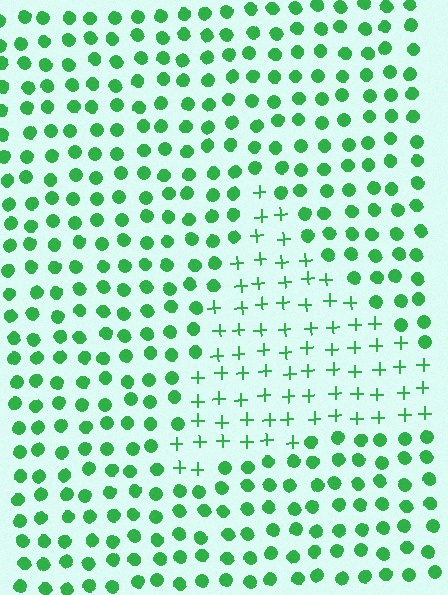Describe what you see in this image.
The image is filled with small green elements arranged in a uniform grid. A triangle-shaped region contains plus signs, while the surrounding area contains circles. The boundary is defined purely by the change in element shape.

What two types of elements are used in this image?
The image uses plus signs inside the triangle region and circles outside it.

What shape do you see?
I see a triangle.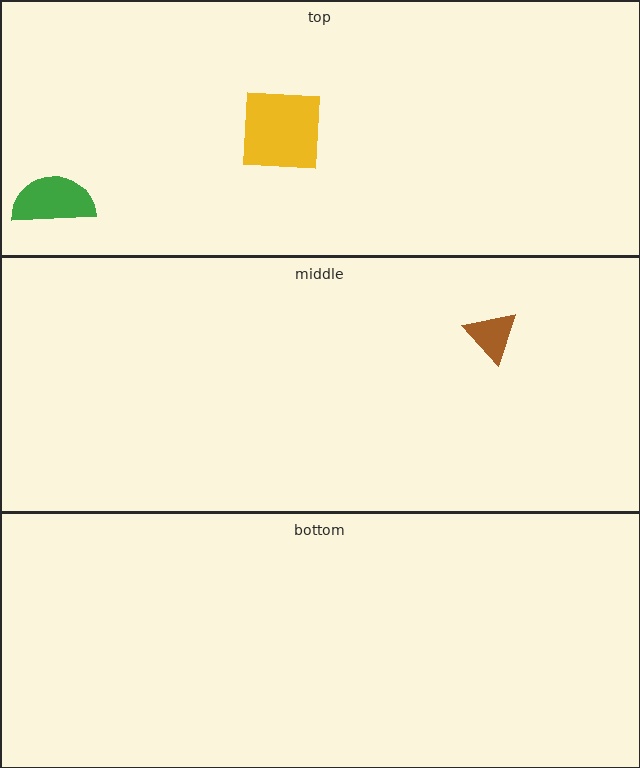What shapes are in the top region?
The yellow square, the green semicircle.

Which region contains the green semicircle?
The top region.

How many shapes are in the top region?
2.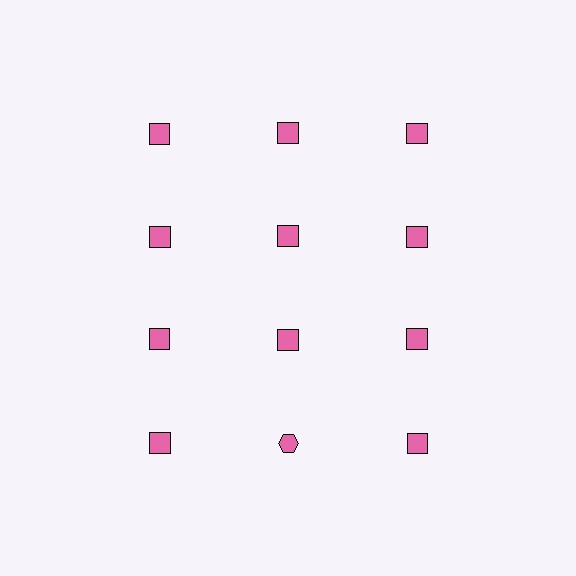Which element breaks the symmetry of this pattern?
The pink hexagon in the fourth row, second from left column breaks the symmetry. All other shapes are pink squares.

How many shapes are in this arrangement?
There are 12 shapes arranged in a grid pattern.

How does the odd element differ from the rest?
It has a different shape: hexagon instead of square.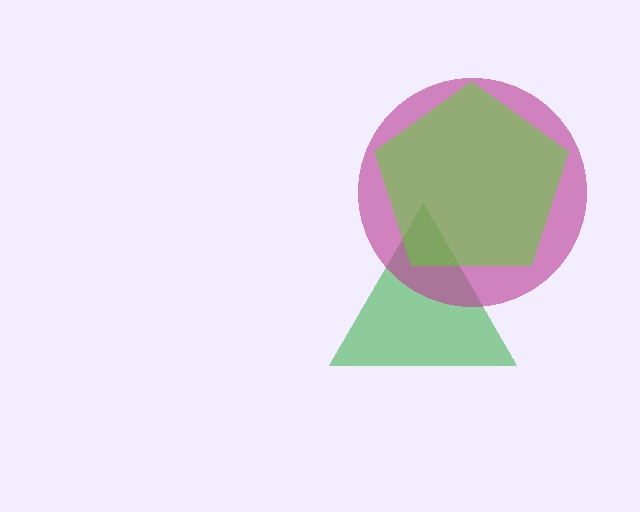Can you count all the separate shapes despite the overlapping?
Yes, there are 3 separate shapes.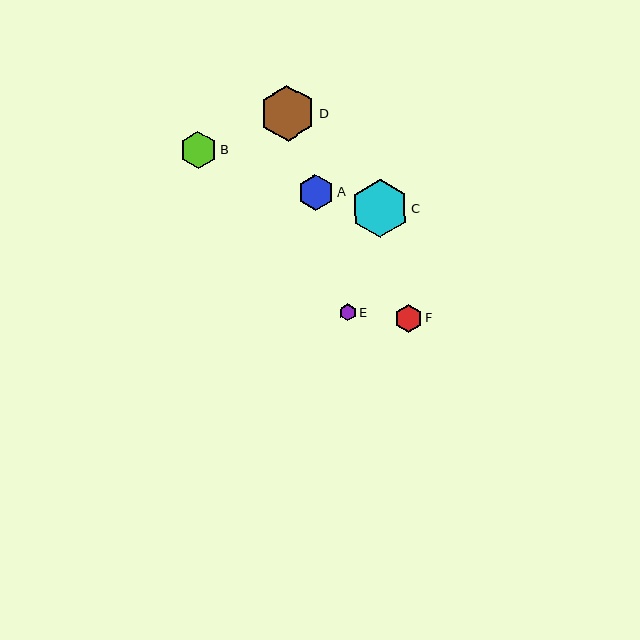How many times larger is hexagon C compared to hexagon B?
Hexagon C is approximately 1.5 times the size of hexagon B.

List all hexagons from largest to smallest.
From largest to smallest: C, D, B, A, F, E.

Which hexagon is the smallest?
Hexagon E is the smallest with a size of approximately 17 pixels.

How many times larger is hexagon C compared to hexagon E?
Hexagon C is approximately 3.4 times the size of hexagon E.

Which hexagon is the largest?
Hexagon C is the largest with a size of approximately 58 pixels.